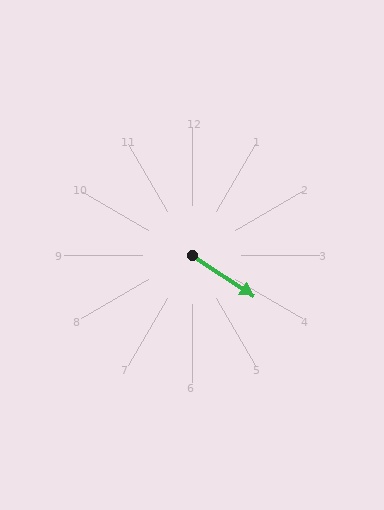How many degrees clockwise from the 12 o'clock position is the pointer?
Approximately 123 degrees.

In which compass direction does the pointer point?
Southeast.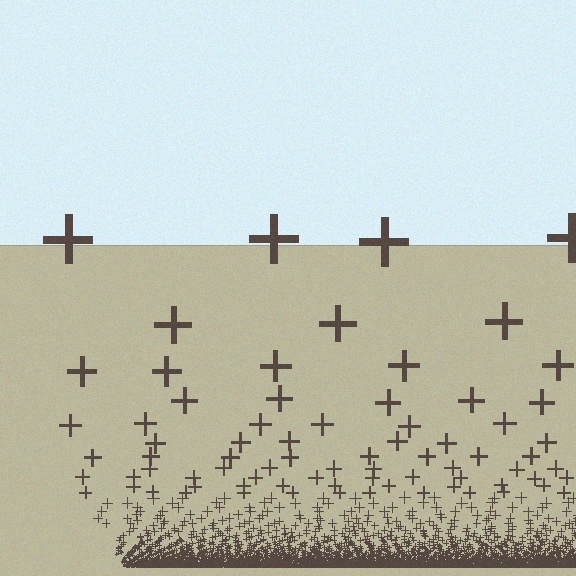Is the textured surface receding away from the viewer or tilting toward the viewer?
The surface appears to tilt toward the viewer. Texture elements get larger and sparser toward the top.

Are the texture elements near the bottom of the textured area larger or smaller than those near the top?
Smaller. The gradient is inverted — elements near the bottom are smaller and denser.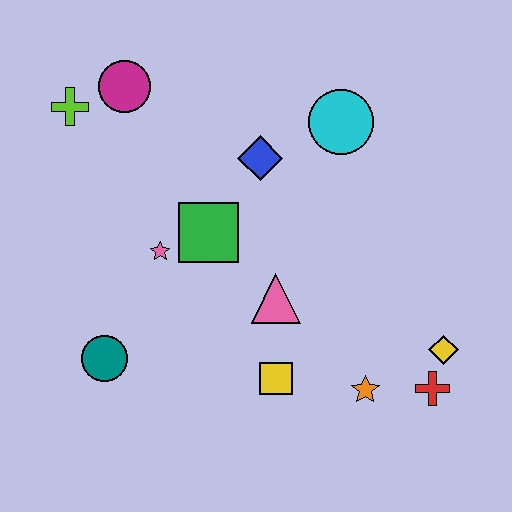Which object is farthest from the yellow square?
The lime cross is farthest from the yellow square.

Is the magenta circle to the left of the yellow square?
Yes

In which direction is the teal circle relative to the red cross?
The teal circle is to the left of the red cross.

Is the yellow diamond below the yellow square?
No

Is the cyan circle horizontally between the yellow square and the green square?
No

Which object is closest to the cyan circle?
The blue diamond is closest to the cyan circle.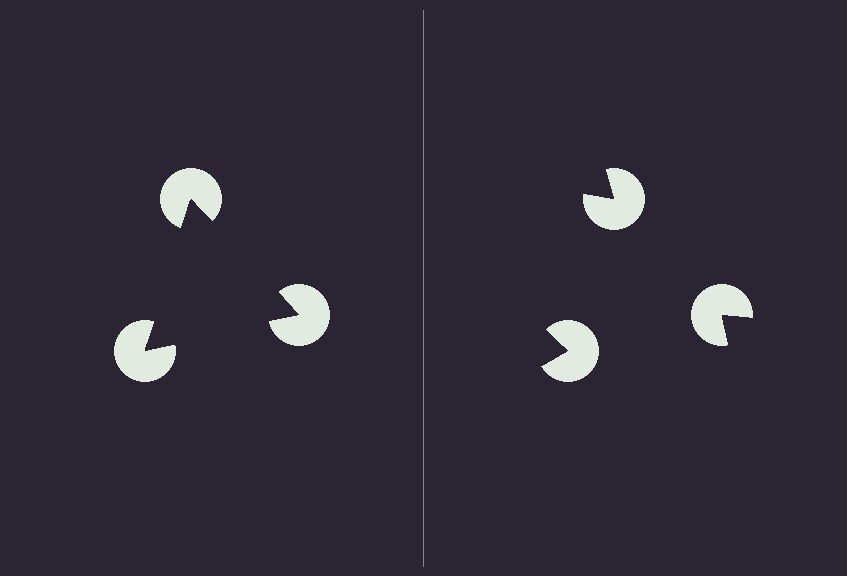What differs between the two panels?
The pac-man discs are positioned identically on both sides; only the wedge orientations differ. On the left they align to a triangle; on the right they are misaligned.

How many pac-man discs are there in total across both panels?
6 — 3 on each side.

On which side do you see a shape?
An illusory triangle appears on the left side. On the right side the wedge cuts are rotated, so no coherent shape forms.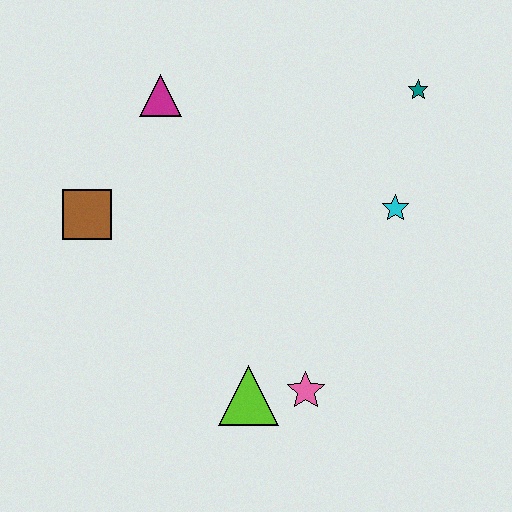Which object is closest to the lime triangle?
The pink star is closest to the lime triangle.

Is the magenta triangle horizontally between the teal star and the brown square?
Yes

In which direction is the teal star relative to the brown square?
The teal star is to the right of the brown square.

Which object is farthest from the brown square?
The teal star is farthest from the brown square.